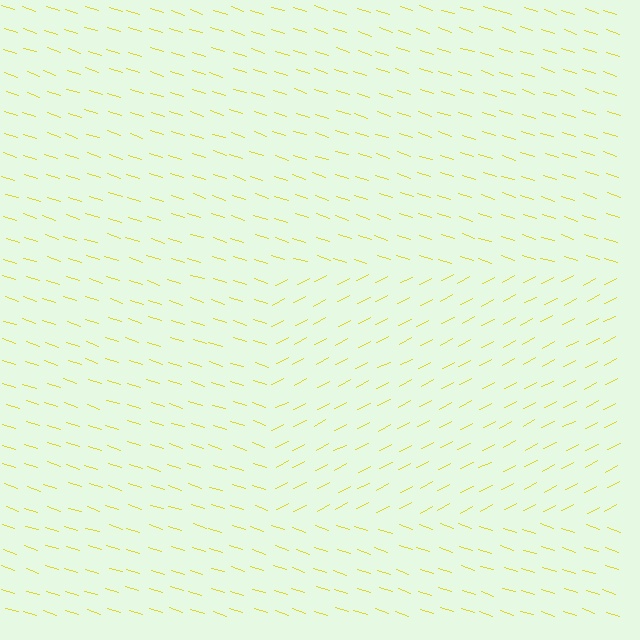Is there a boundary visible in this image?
Yes, there is a texture boundary formed by a change in line orientation.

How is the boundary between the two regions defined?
The boundary is defined purely by a change in line orientation (approximately 45 degrees difference). All lines are the same color and thickness.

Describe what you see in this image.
The image is filled with small yellow line segments. A rectangle region in the image has lines oriented differently from the surrounding lines, creating a visible texture boundary.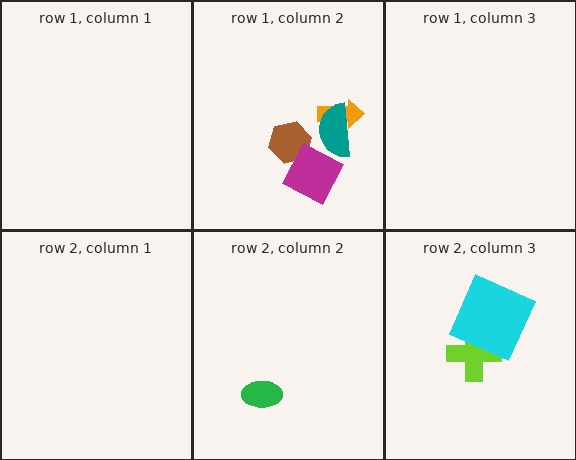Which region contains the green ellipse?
The row 2, column 2 region.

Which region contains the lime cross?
The row 2, column 3 region.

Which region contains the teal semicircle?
The row 1, column 2 region.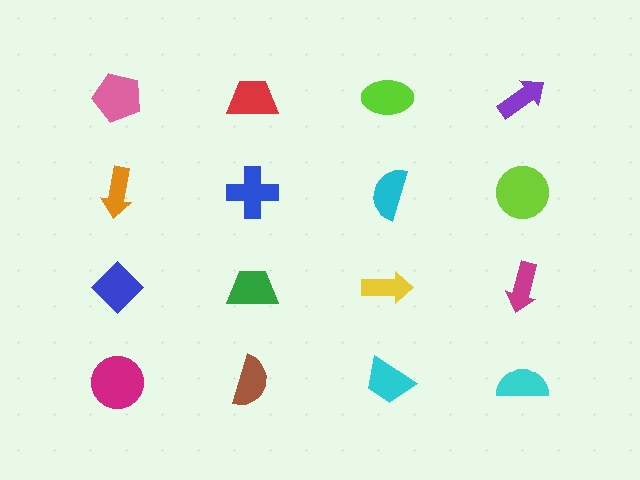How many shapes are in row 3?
4 shapes.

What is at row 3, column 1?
A blue diamond.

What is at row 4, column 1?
A magenta circle.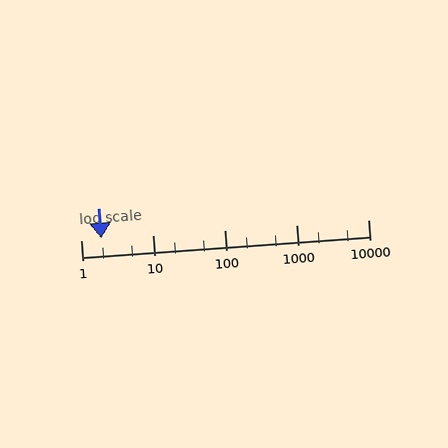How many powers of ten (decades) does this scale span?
The scale spans 4 decades, from 1 to 10000.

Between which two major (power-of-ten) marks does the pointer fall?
The pointer is between 1 and 10.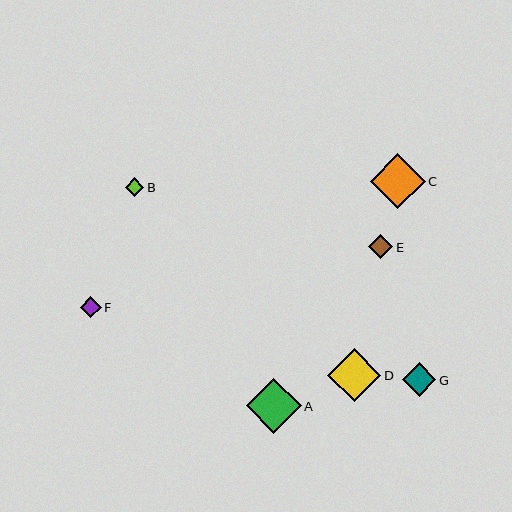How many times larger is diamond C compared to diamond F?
Diamond C is approximately 2.7 times the size of diamond F.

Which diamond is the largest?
Diamond C is the largest with a size of approximately 55 pixels.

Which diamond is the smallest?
Diamond B is the smallest with a size of approximately 19 pixels.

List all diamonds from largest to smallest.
From largest to smallest: C, A, D, G, E, F, B.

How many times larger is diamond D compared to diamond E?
Diamond D is approximately 2.2 times the size of diamond E.